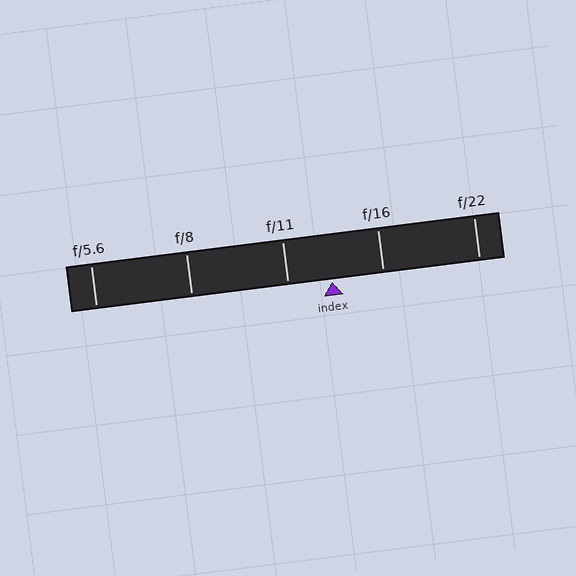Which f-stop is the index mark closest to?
The index mark is closest to f/11.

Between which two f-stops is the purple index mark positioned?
The index mark is between f/11 and f/16.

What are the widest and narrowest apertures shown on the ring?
The widest aperture shown is f/5.6 and the narrowest is f/22.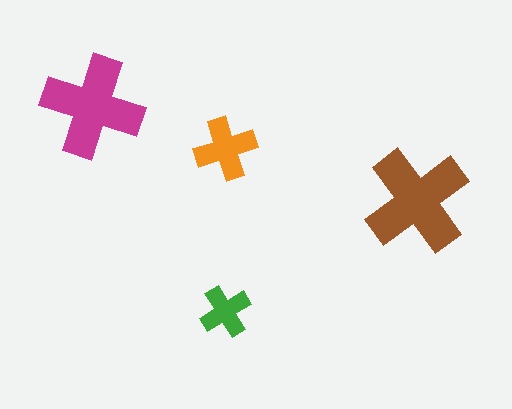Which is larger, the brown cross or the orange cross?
The brown one.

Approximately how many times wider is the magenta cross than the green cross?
About 2 times wider.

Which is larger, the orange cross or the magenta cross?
The magenta one.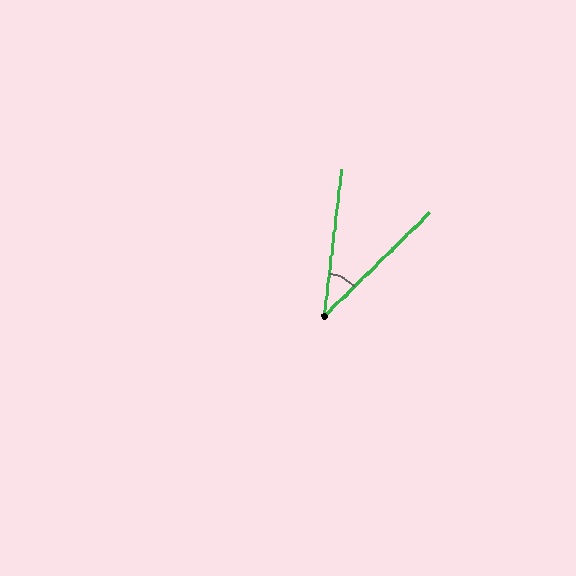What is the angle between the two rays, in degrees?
Approximately 39 degrees.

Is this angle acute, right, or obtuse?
It is acute.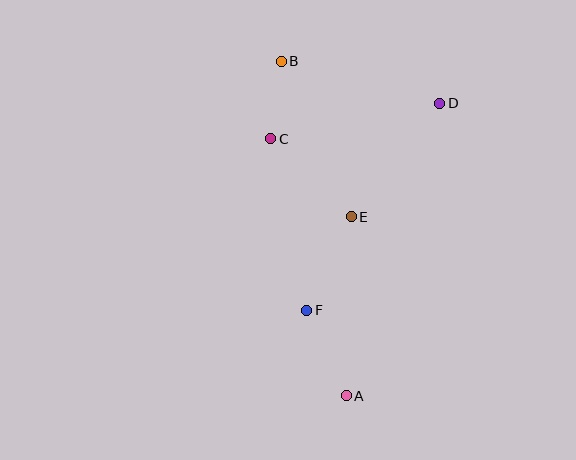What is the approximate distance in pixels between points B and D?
The distance between B and D is approximately 164 pixels.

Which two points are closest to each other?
Points B and C are closest to each other.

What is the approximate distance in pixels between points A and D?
The distance between A and D is approximately 307 pixels.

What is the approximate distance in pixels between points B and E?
The distance between B and E is approximately 170 pixels.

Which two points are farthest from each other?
Points A and B are farthest from each other.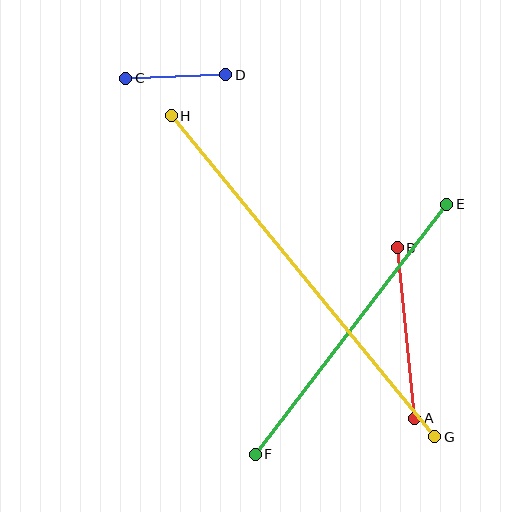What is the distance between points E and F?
The distance is approximately 315 pixels.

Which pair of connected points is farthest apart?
Points G and H are farthest apart.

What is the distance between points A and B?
The distance is approximately 171 pixels.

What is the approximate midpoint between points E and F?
The midpoint is at approximately (351, 329) pixels.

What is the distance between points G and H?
The distance is approximately 415 pixels.